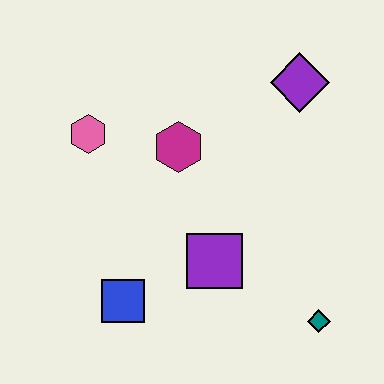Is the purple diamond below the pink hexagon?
No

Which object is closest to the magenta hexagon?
The pink hexagon is closest to the magenta hexagon.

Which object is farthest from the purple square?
The purple diamond is farthest from the purple square.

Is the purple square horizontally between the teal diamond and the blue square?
Yes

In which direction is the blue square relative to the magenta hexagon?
The blue square is below the magenta hexagon.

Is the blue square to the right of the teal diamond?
No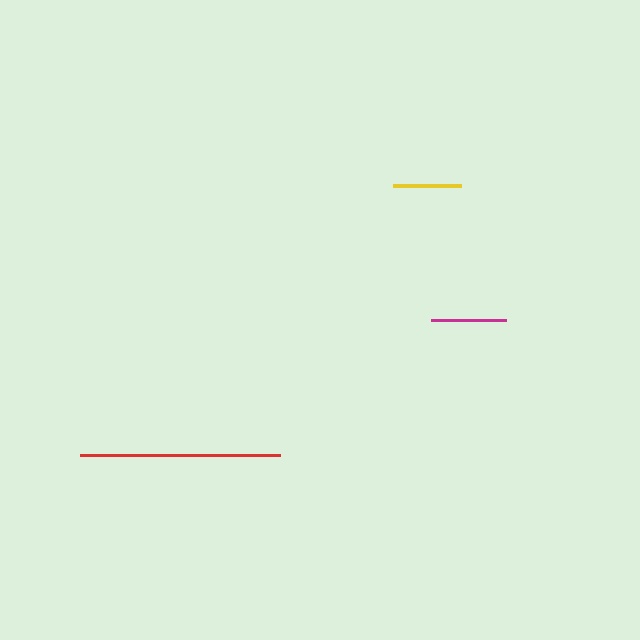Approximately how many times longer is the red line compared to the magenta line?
The red line is approximately 2.7 times the length of the magenta line.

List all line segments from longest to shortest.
From longest to shortest: red, magenta, yellow.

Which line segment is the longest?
The red line is the longest at approximately 200 pixels.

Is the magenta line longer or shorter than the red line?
The red line is longer than the magenta line.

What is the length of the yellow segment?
The yellow segment is approximately 68 pixels long.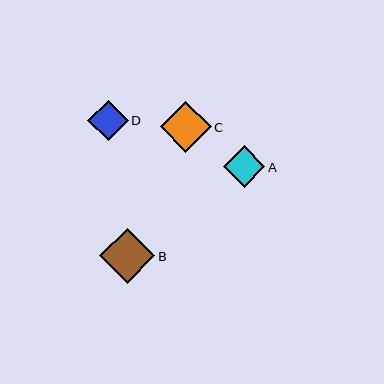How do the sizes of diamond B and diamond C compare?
Diamond B and diamond C are approximately the same size.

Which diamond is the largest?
Diamond B is the largest with a size of approximately 55 pixels.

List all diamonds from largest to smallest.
From largest to smallest: B, C, A, D.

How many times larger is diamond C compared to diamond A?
Diamond C is approximately 1.2 times the size of diamond A.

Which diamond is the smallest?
Diamond D is the smallest with a size of approximately 40 pixels.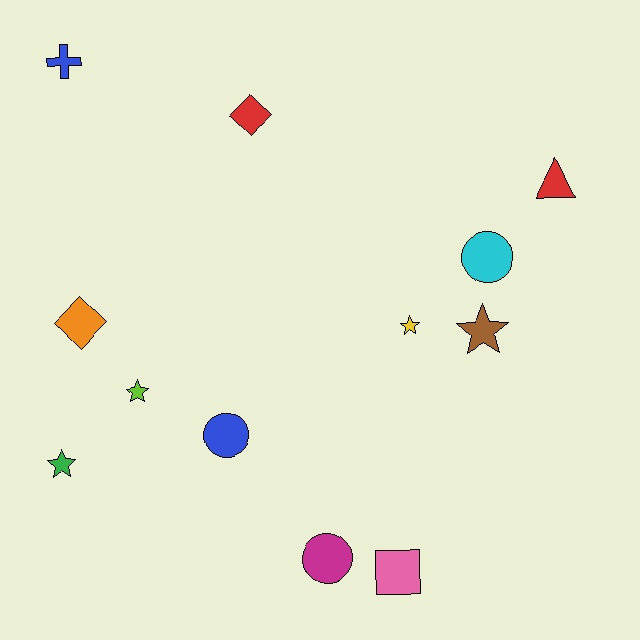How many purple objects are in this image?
There are no purple objects.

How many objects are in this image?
There are 12 objects.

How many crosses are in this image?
There is 1 cross.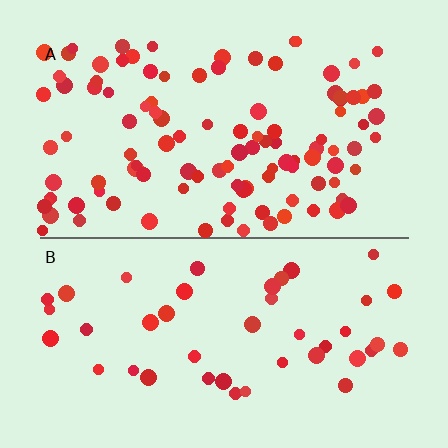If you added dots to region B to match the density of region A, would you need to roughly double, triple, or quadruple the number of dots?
Approximately double.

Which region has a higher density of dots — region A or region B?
A (the top).